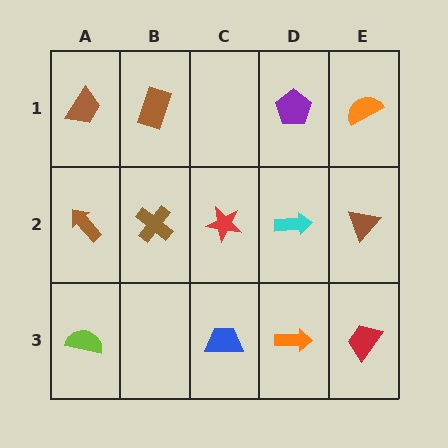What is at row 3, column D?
An orange arrow.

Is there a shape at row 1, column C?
No, that cell is empty.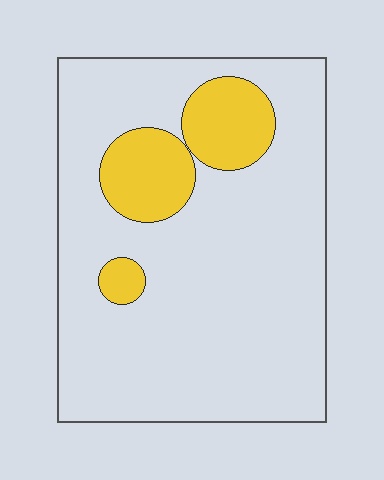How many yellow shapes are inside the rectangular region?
3.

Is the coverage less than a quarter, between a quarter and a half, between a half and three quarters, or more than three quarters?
Less than a quarter.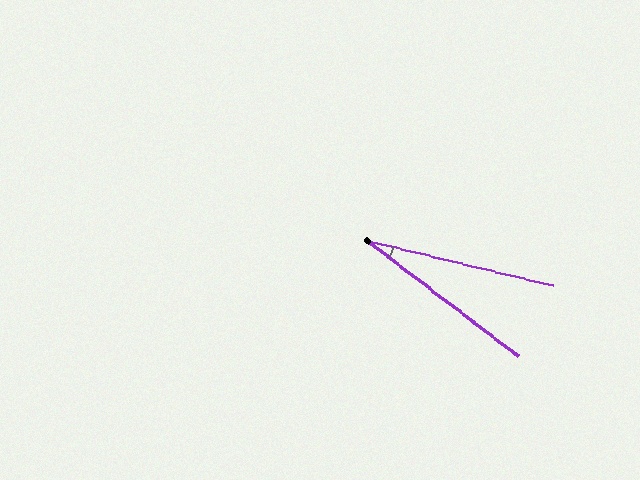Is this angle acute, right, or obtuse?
It is acute.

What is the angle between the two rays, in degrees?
Approximately 24 degrees.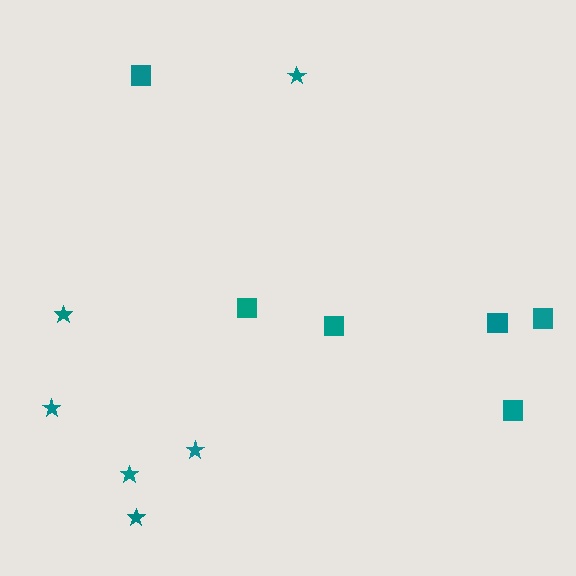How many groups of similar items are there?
There are 2 groups: one group of stars (6) and one group of squares (6).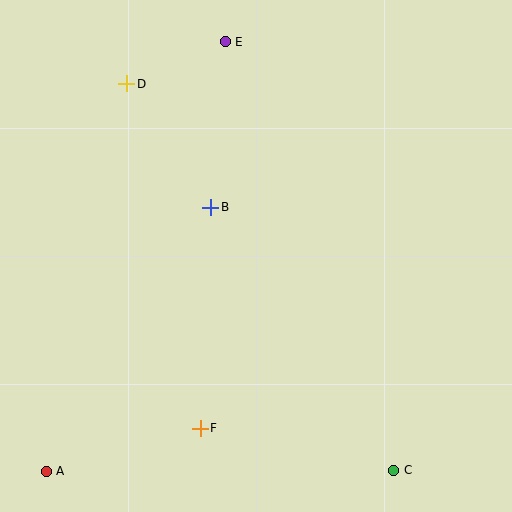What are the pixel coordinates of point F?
Point F is at (200, 428).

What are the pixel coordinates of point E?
Point E is at (225, 42).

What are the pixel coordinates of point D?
Point D is at (127, 84).